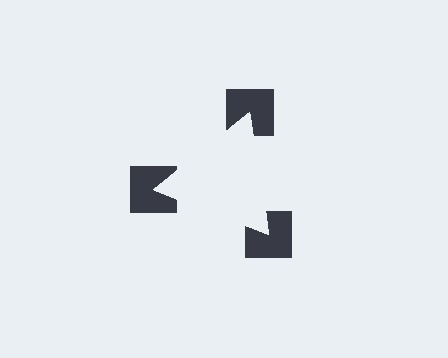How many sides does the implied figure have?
3 sides.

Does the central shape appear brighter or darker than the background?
It typically appears slightly brighter than the background, even though no actual brightness change is drawn.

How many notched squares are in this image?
There are 3 — one at each vertex of the illusory triangle.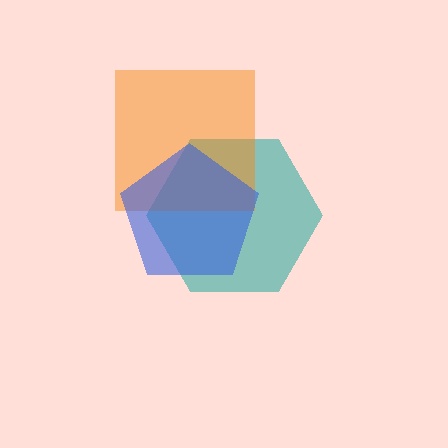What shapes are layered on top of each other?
The layered shapes are: a teal hexagon, an orange square, a blue pentagon.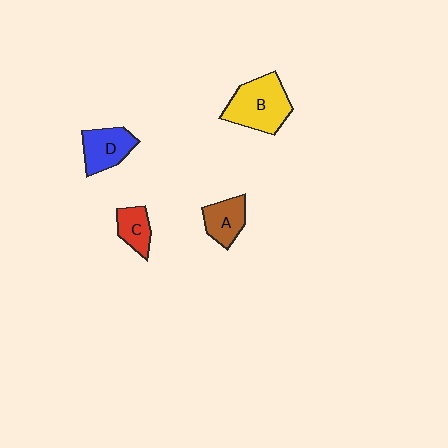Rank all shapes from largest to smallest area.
From largest to smallest: B (yellow), D (blue), A (brown), C (red).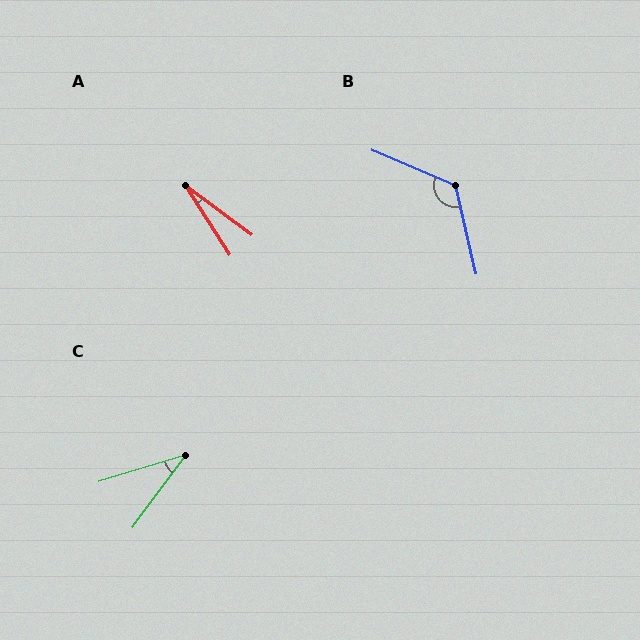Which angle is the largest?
B, at approximately 126 degrees.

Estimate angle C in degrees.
Approximately 36 degrees.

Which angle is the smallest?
A, at approximately 21 degrees.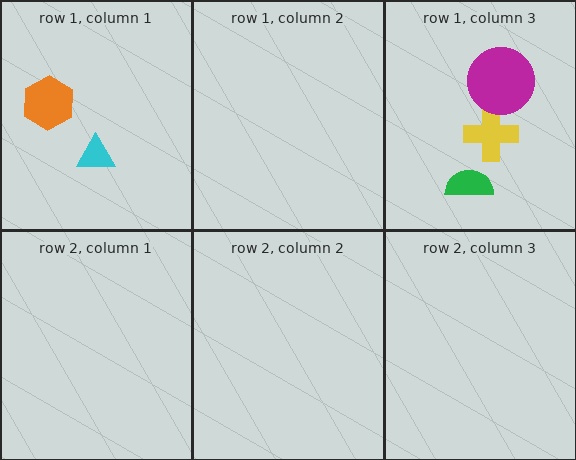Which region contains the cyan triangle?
The row 1, column 1 region.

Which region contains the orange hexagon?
The row 1, column 1 region.